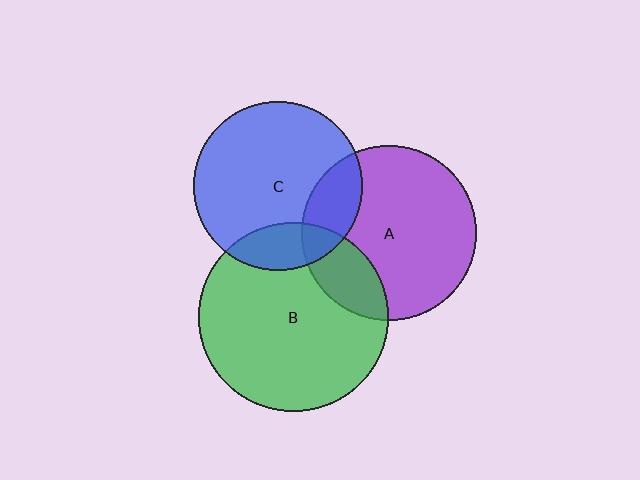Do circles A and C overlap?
Yes.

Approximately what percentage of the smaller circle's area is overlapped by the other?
Approximately 20%.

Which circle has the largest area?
Circle B (green).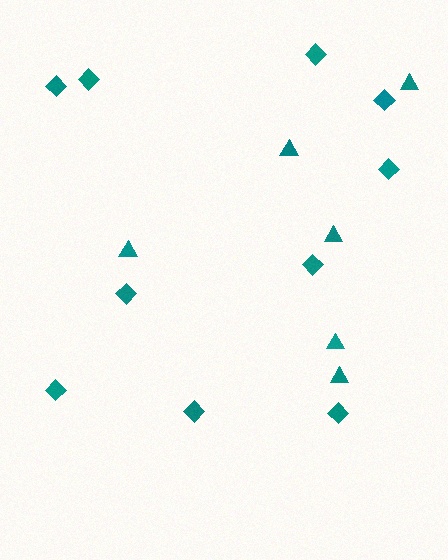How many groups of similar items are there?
There are 2 groups: one group of diamonds (10) and one group of triangles (6).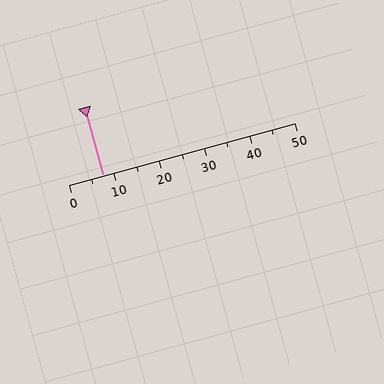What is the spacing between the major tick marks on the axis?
The major ticks are spaced 10 apart.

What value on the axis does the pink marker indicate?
The marker indicates approximately 7.5.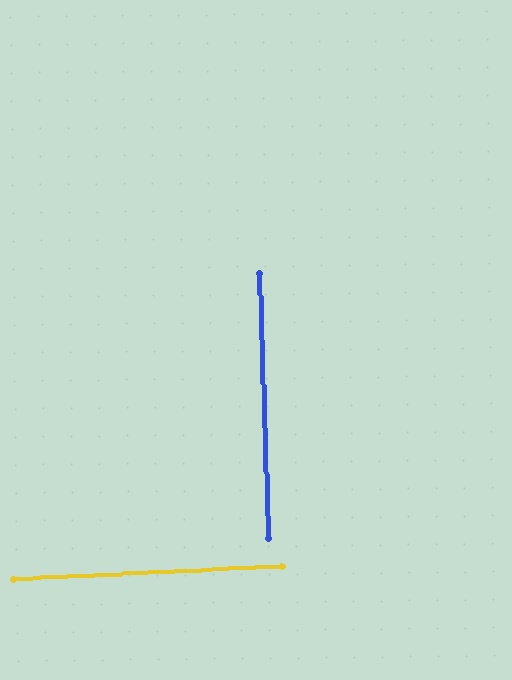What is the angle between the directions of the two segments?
Approximately 89 degrees.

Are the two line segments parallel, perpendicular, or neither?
Perpendicular — they meet at approximately 89°.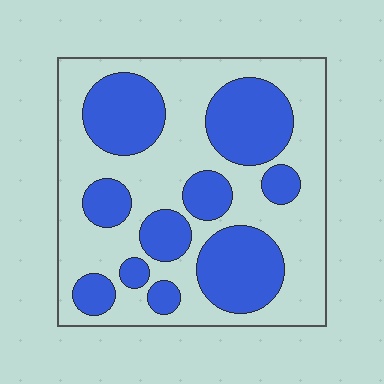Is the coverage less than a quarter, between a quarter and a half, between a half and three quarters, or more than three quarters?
Between a quarter and a half.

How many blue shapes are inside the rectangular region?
10.